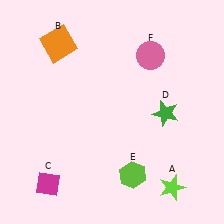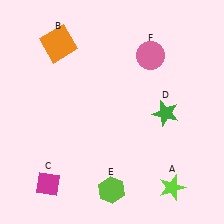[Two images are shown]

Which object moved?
The lime hexagon (E) moved left.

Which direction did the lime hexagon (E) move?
The lime hexagon (E) moved left.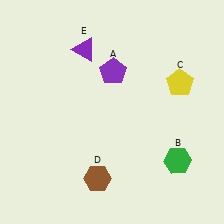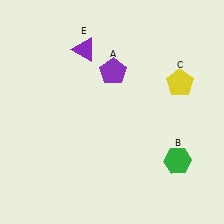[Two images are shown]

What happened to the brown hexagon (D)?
The brown hexagon (D) was removed in Image 2. It was in the bottom-left area of Image 1.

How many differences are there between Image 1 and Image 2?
There is 1 difference between the two images.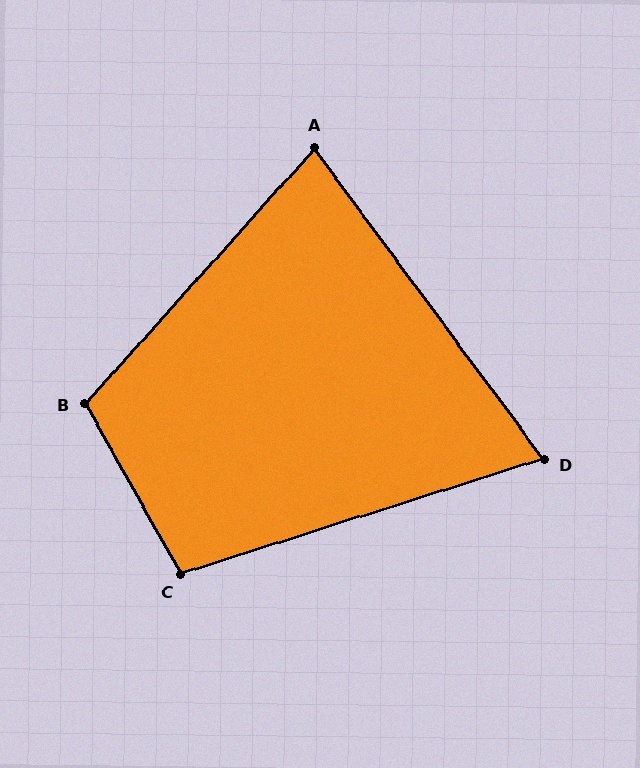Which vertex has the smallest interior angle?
D, at approximately 71 degrees.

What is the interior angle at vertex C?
Approximately 102 degrees (obtuse).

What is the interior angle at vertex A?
Approximately 78 degrees (acute).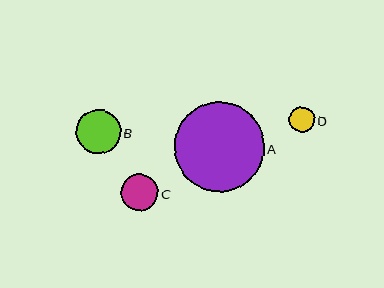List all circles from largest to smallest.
From largest to smallest: A, B, C, D.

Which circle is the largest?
Circle A is the largest with a size of approximately 90 pixels.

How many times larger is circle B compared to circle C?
Circle B is approximately 1.2 times the size of circle C.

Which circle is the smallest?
Circle D is the smallest with a size of approximately 25 pixels.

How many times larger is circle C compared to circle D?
Circle C is approximately 1.5 times the size of circle D.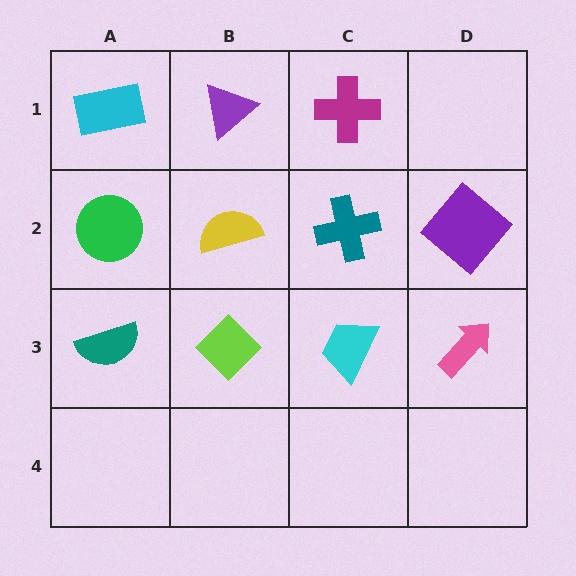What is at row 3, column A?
A teal semicircle.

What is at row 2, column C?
A teal cross.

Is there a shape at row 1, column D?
No, that cell is empty.